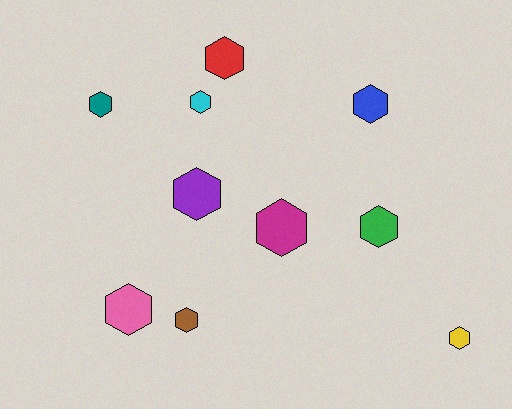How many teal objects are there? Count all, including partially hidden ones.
There is 1 teal object.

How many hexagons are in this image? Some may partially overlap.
There are 10 hexagons.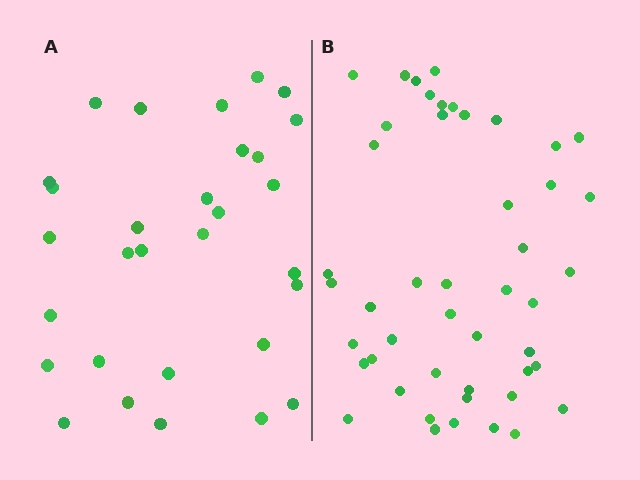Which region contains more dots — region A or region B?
Region B (the right region) has more dots.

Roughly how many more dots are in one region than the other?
Region B has approximately 15 more dots than region A.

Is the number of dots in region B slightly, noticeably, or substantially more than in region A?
Region B has substantially more. The ratio is roughly 1.6 to 1.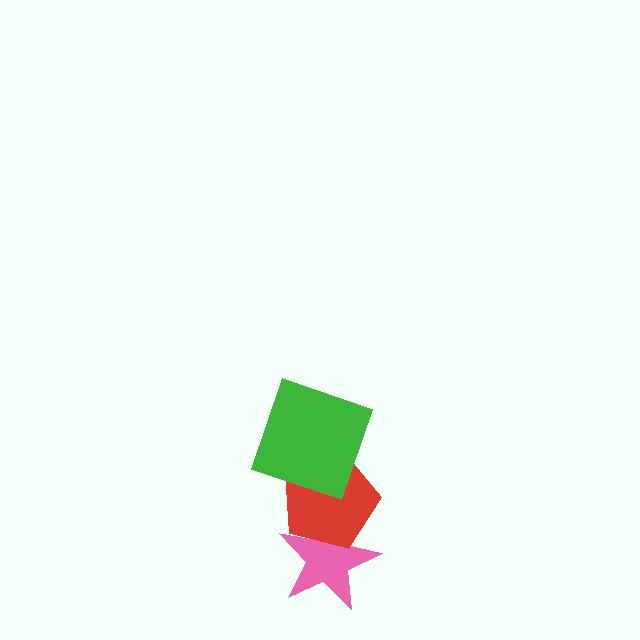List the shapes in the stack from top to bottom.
From top to bottom: the green square, the red pentagon, the pink star.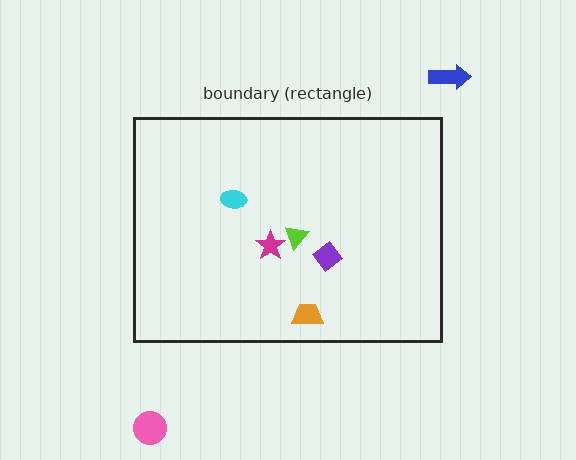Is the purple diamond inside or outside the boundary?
Inside.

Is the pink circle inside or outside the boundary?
Outside.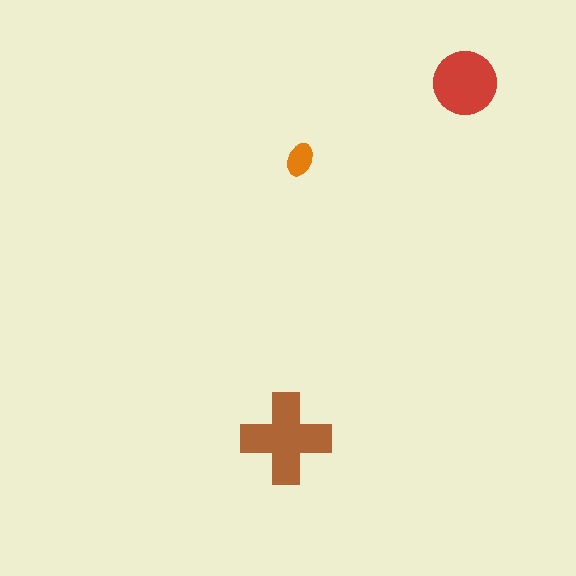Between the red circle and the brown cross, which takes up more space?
The brown cross.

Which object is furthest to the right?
The red circle is rightmost.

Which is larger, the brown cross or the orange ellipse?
The brown cross.